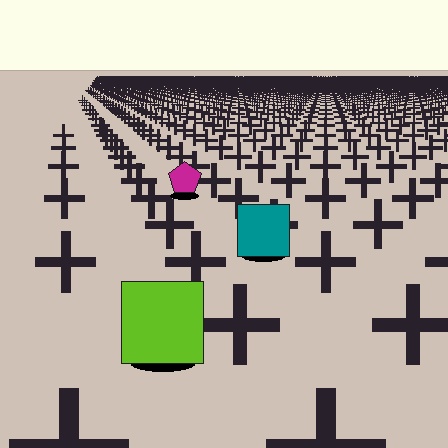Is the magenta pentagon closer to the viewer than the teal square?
No. The teal square is closer — you can tell from the texture gradient: the ground texture is coarser near it.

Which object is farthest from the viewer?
The magenta pentagon is farthest from the viewer. It appears smaller and the ground texture around it is denser.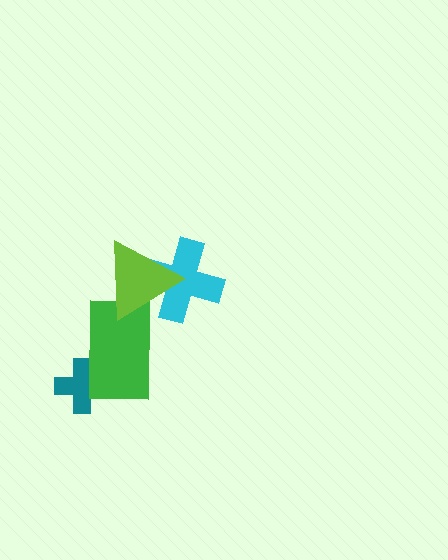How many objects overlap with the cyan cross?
1 object overlaps with the cyan cross.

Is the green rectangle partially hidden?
Yes, it is partially covered by another shape.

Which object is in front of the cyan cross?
The lime triangle is in front of the cyan cross.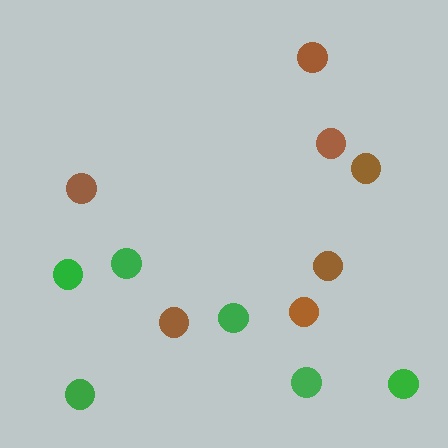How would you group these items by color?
There are 2 groups: one group of brown circles (7) and one group of green circles (6).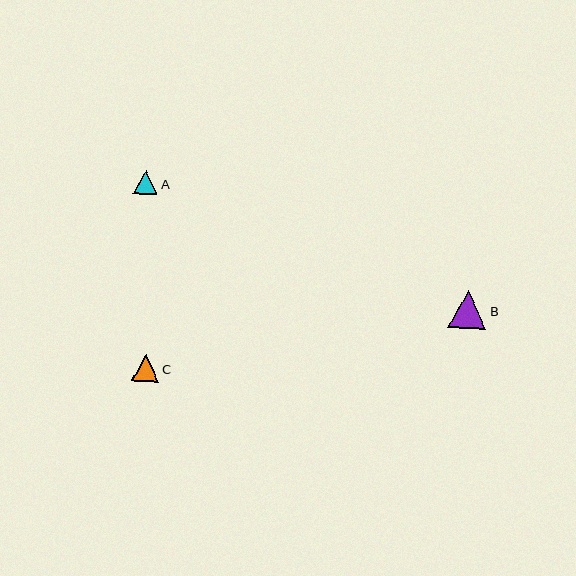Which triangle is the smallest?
Triangle A is the smallest with a size of approximately 24 pixels.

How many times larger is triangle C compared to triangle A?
Triangle C is approximately 1.1 times the size of triangle A.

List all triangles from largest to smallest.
From largest to smallest: B, C, A.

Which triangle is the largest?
Triangle B is the largest with a size of approximately 38 pixels.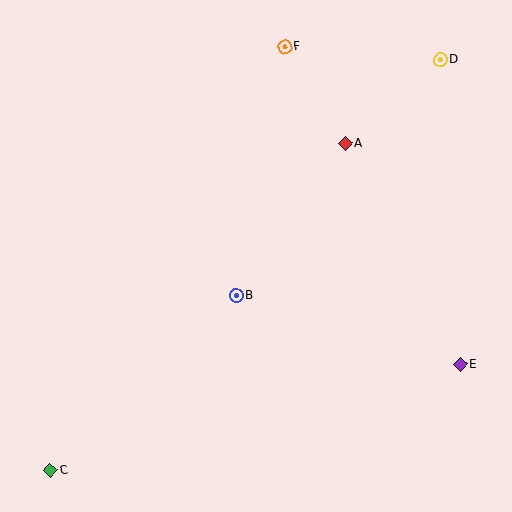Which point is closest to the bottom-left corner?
Point C is closest to the bottom-left corner.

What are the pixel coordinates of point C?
Point C is at (50, 470).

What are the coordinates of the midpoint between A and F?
The midpoint between A and F is at (315, 95).